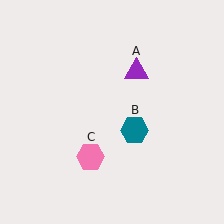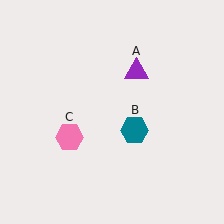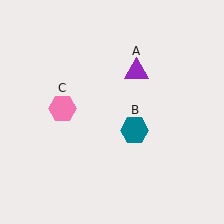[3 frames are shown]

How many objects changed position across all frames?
1 object changed position: pink hexagon (object C).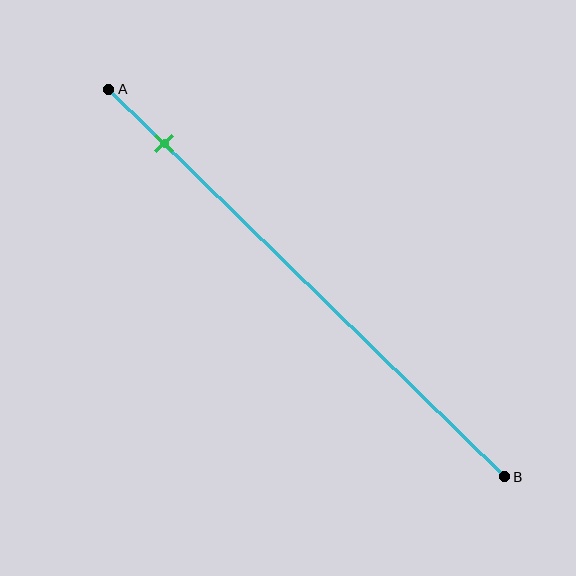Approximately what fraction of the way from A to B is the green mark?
The green mark is approximately 15% of the way from A to B.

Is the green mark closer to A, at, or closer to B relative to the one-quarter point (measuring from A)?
The green mark is closer to point A than the one-quarter point of segment AB.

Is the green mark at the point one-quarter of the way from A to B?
No, the mark is at about 15% from A, not at the 25% one-quarter point.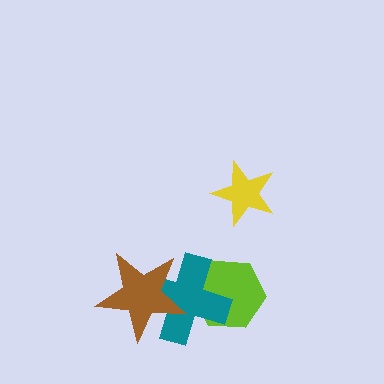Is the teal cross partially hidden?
Yes, it is partially covered by another shape.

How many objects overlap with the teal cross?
2 objects overlap with the teal cross.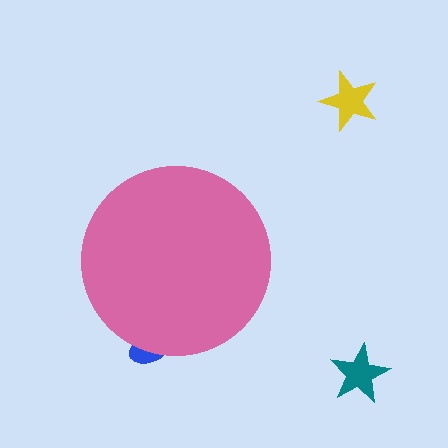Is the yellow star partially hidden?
No, the yellow star is fully visible.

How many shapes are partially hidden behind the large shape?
1 shape is partially hidden.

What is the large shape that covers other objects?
A pink circle.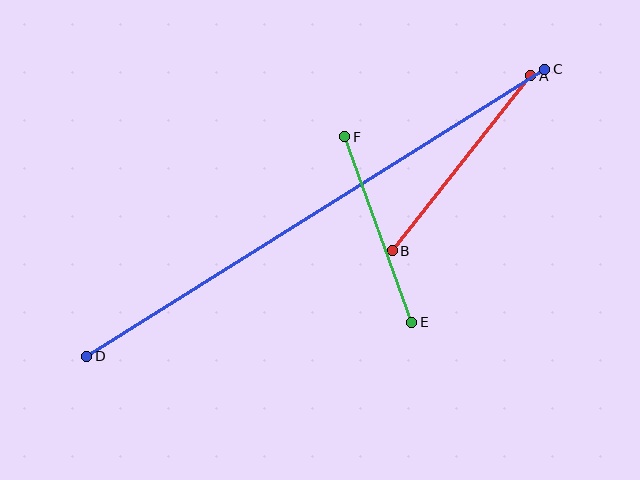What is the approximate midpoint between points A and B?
The midpoint is at approximately (461, 163) pixels.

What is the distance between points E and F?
The distance is approximately 198 pixels.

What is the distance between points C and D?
The distance is approximately 540 pixels.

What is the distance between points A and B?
The distance is approximately 224 pixels.